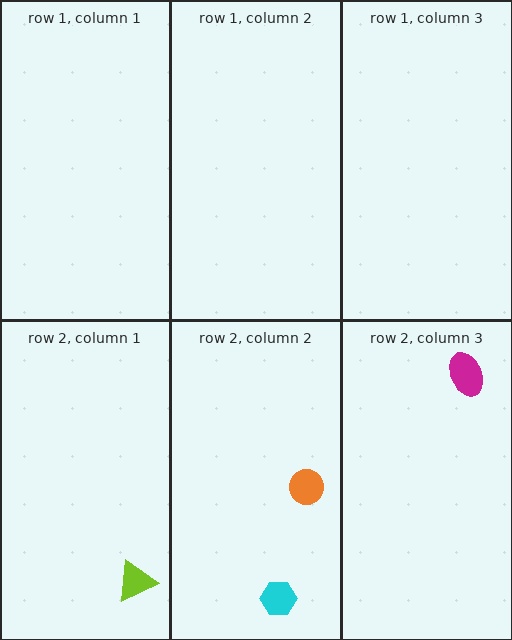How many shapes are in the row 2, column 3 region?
1.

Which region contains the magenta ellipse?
The row 2, column 3 region.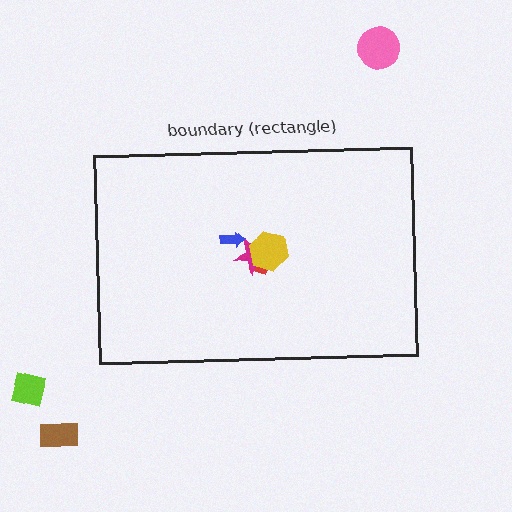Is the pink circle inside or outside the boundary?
Outside.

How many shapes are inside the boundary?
4 inside, 3 outside.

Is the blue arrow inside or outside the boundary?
Inside.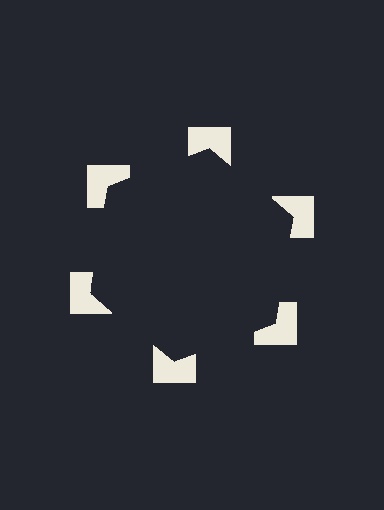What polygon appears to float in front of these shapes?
An illusory hexagon — its edges are inferred from the aligned wedge cuts in the notched squares, not physically drawn.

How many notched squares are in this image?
There are 6 — one at each vertex of the illusory hexagon.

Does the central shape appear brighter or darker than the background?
It typically appears slightly darker than the background, even though no actual brightness change is drawn.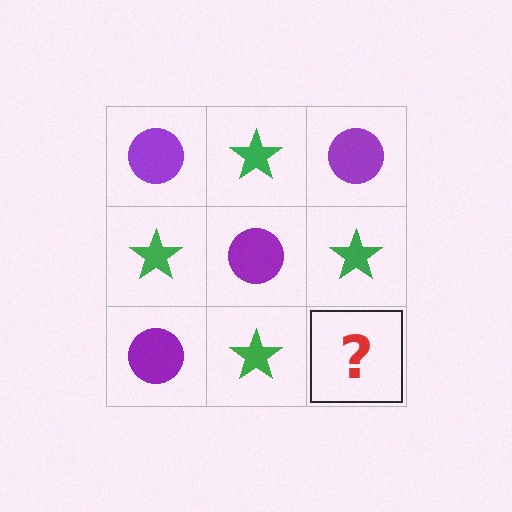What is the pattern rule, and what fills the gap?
The rule is that it alternates purple circle and green star in a checkerboard pattern. The gap should be filled with a purple circle.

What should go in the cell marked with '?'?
The missing cell should contain a purple circle.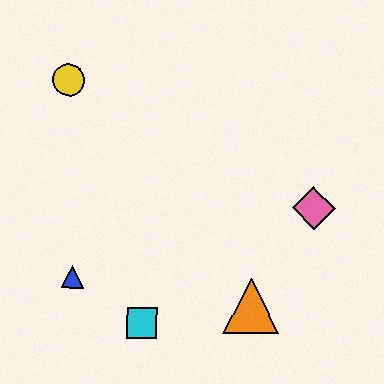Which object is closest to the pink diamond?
The orange triangle is closest to the pink diamond.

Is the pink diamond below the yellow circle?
Yes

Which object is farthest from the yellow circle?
The orange triangle is farthest from the yellow circle.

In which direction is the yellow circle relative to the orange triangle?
The yellow circle is above the orange triangle.